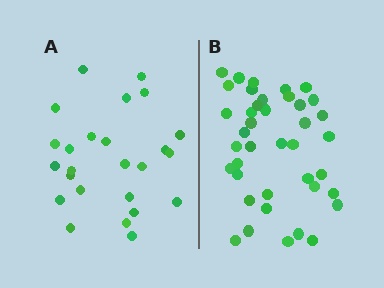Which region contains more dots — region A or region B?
Region B (the right region) has more dots.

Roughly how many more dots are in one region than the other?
Region B has approximately 15 more dots than region A.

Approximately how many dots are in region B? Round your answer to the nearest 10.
About 40 dots.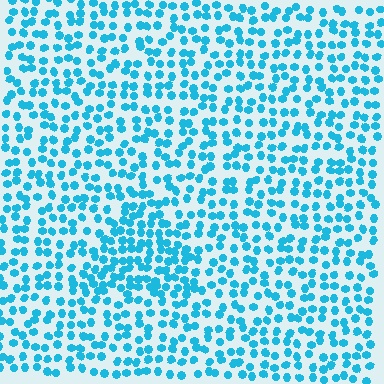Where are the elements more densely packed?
The elements are more densely packed inside the triangle boundary.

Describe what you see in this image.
The image contains small cyan elements arranged at two different densities. A triangle-shaped region is visible where the elements are more densely packed than the surrounding area.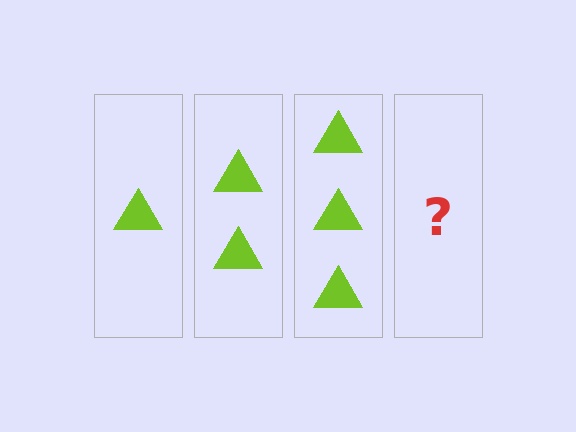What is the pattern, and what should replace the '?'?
The pattern is that each step adds one more triangle. The '?' should be 4 triangles.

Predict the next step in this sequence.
The next step is 4 triangles.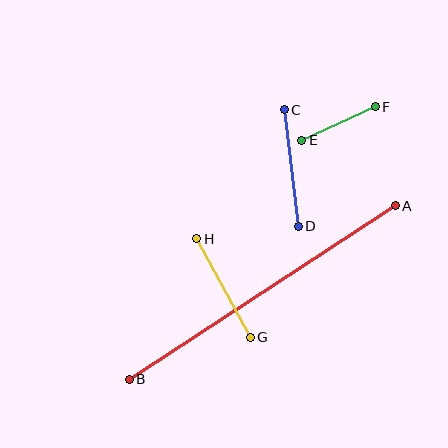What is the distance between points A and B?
The distance is approximately 317 pixels.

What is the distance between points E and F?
The distance is approximately 81 pixels.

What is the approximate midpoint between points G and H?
The midpoint is at approximately (224, 288) pixels.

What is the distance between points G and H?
The distance is approximately 112 pixels.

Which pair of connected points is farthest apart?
Points A and B are farthest apart.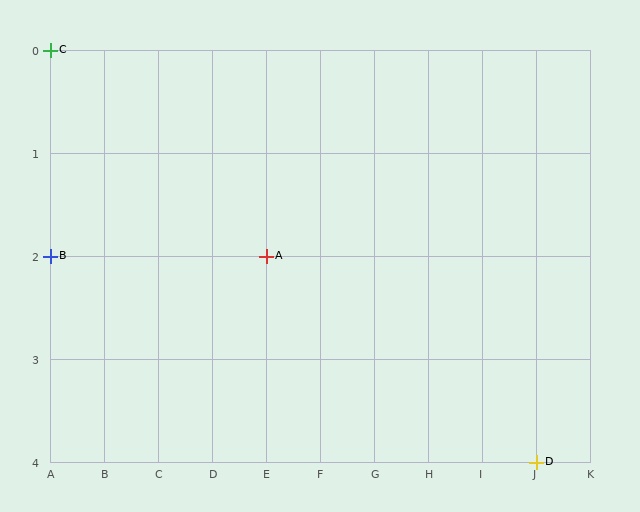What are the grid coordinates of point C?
Point C is at grid coordinates (A, 0).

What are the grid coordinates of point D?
Point D is at grid coordinates (J, 4).